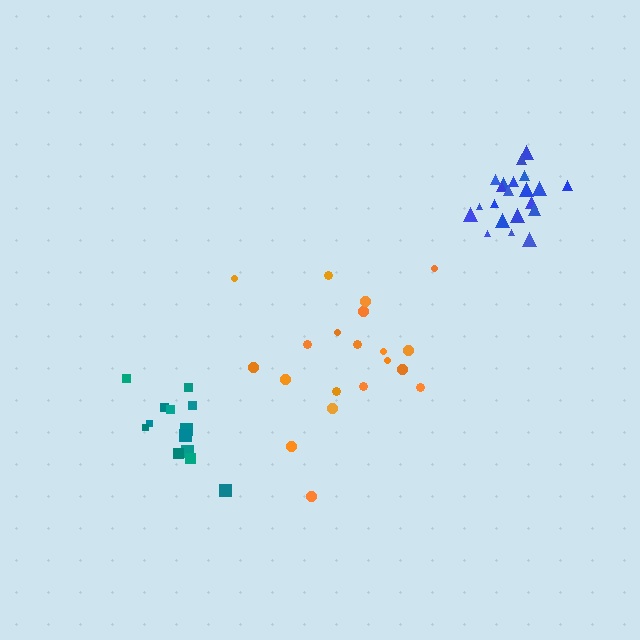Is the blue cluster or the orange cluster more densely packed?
Blue.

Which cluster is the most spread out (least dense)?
Orange.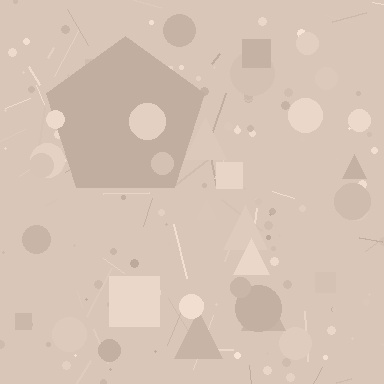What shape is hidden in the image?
A pentagon is hidden in the image.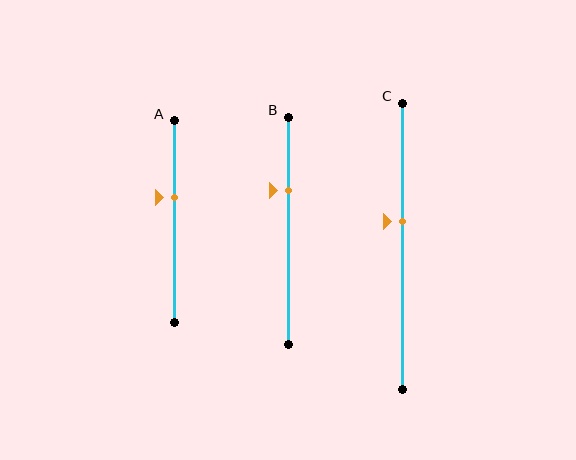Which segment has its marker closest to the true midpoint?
Segment C has its marker closest to the true midpoint.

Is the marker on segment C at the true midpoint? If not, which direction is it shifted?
No, the marker on segment C is shifted upward by about 9% of the segment length.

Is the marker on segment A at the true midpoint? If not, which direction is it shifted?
No, the marker on segment A is shifted upward by about 12% of the segment length.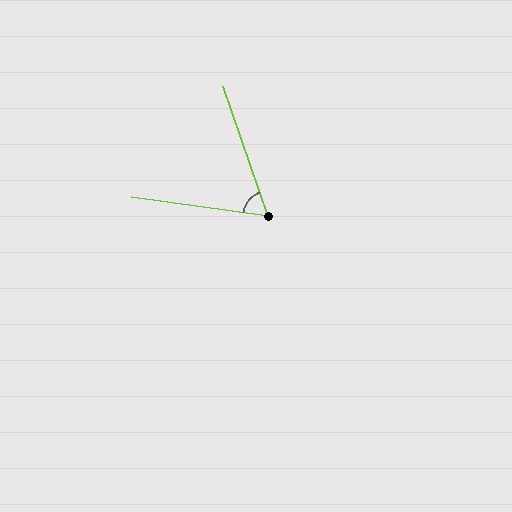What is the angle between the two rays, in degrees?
Approximately 63 degrees.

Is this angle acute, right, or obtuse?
It is acute.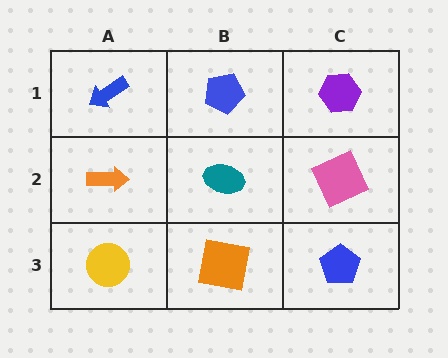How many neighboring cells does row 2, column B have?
4.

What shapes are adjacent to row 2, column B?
A blue pentagon (row 1, column B), an orange square (row 3, column B), an orange arrow (row 2, column A), a pink square (row 2, column C).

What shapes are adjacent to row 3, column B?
A teal ellipse (row 2, column B), a yellow circle (row 3, column A), a blue pentagon (row 3, column C).